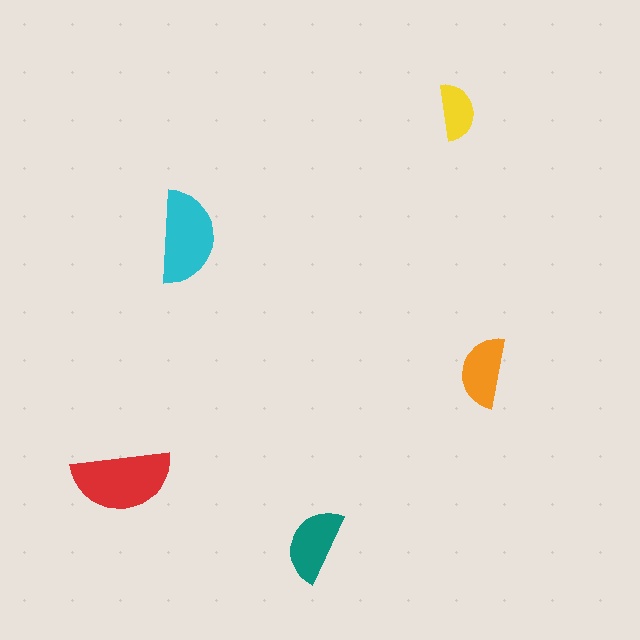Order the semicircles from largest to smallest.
the red one, the cyan one, the teal one, the orange one, the yellow one.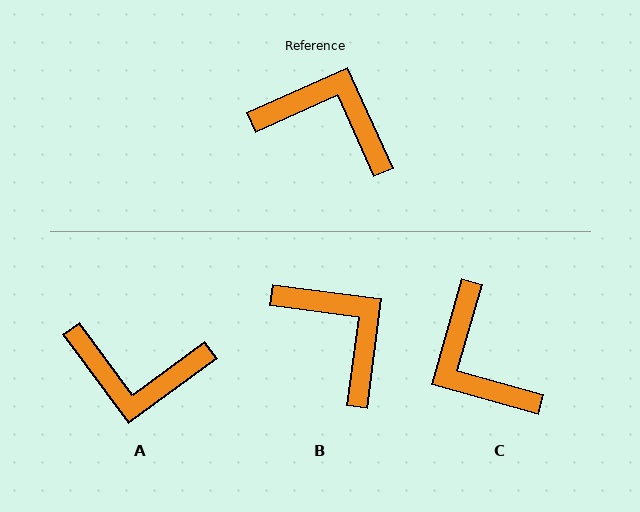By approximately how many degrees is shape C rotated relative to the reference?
Approximately 140 degrees counter-clockwise.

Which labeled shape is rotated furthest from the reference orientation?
A, about 168 degrees away.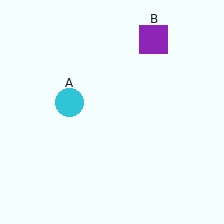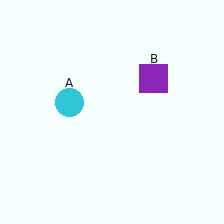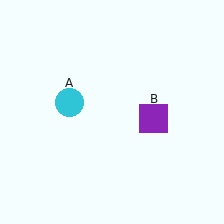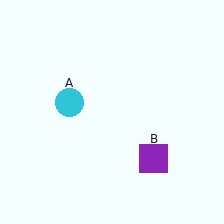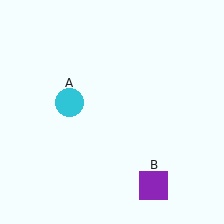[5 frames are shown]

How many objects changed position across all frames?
1 object changed position: purple square (object B).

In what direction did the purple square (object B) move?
The purple square (object B) moved down.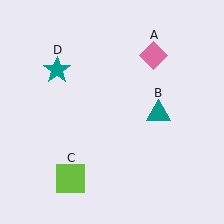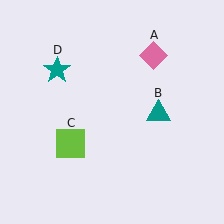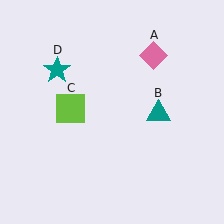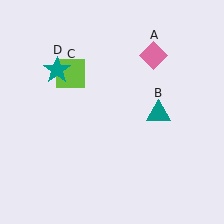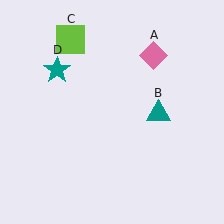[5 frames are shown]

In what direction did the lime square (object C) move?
The lime square (object C) moved up.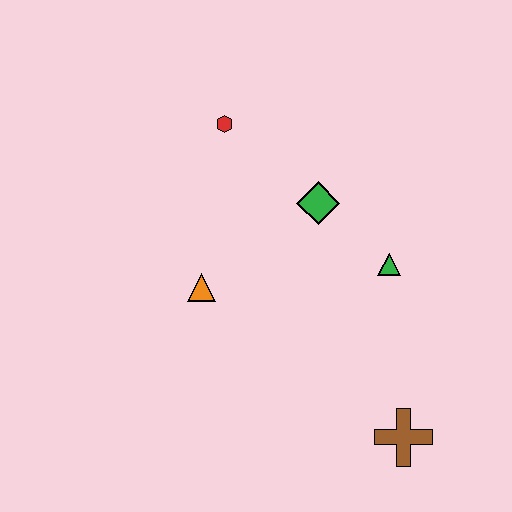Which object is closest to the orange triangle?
The green diamond is closest to the orange triangle.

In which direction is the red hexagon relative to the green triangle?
The red hexagon is to the left of the green triangle.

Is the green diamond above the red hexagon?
No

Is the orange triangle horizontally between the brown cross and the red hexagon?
No